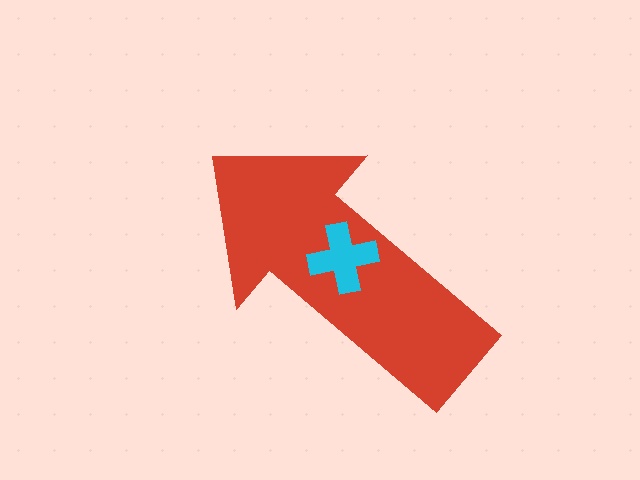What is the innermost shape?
The cyan cross.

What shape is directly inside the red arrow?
The cyan cross.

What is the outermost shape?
The red arrow.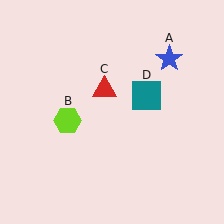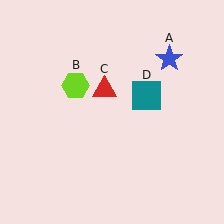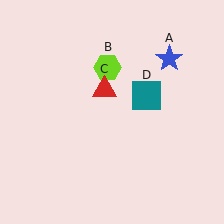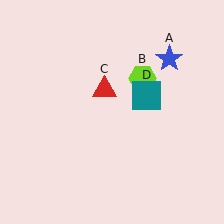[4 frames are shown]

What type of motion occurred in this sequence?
The lime hexagon (object B) rotated clockwise around the center of the scene.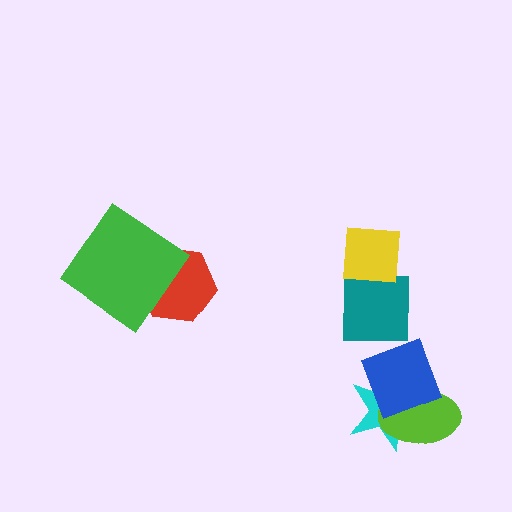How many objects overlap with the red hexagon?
1 object overlaps with the red hexagon.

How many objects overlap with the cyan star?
2 objects overlap with the cyan star.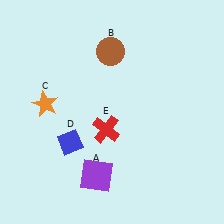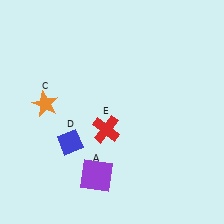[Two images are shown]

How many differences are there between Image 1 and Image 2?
There is 1 difference between the two images.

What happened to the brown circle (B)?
The brown circle (B) was removed in Image 2. It was in the top-left area of Image 1.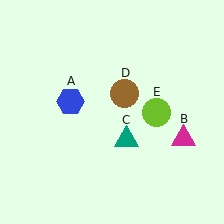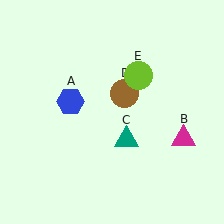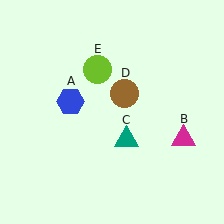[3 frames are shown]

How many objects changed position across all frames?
1 object changed position: lime circle (object E).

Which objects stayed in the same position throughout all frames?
Blue hexagon (object A) and magenta triangle (object B) and teal triangle (object C) and brown circle (object D) remained stationary.